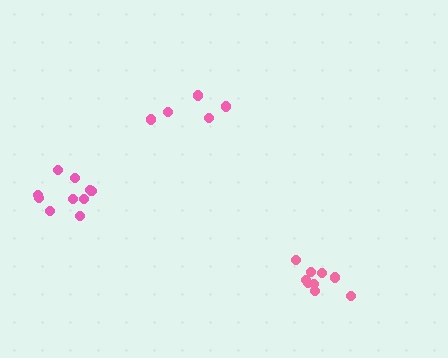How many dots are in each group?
Group 1: 10 dots, Group 2: 9 dots, Group 3: 5 dots (24 total).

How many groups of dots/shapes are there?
There are 3 groups.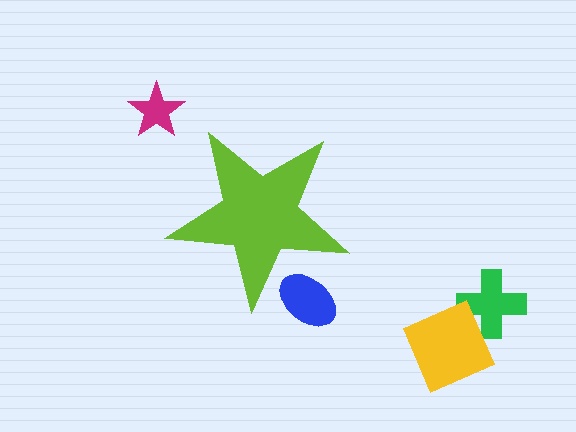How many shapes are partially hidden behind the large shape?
1 shape is partially hidden.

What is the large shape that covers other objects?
A lime star.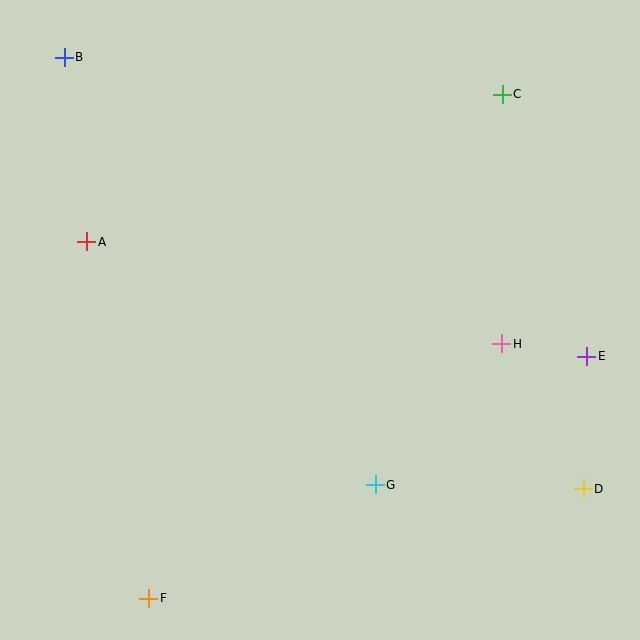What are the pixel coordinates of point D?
Point D is at (583, 489).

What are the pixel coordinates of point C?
Point C is at (502, 94).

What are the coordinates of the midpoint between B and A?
The midpoint between B and A is at (75, 149).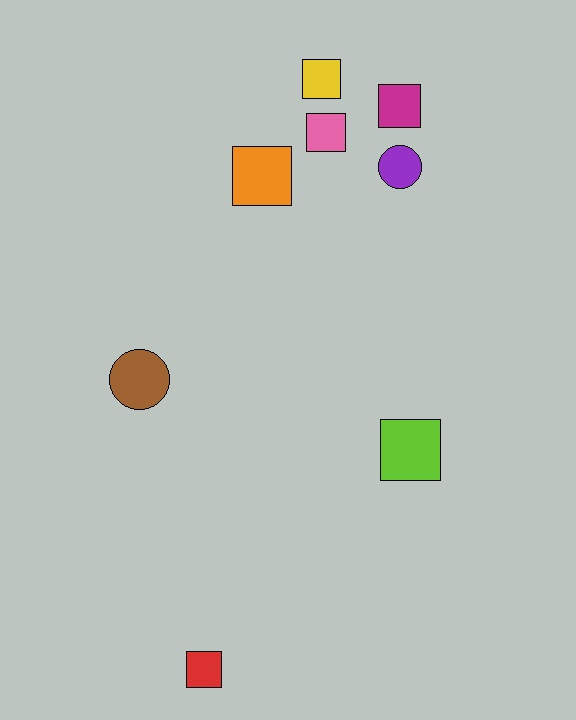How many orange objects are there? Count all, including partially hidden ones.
There is 1 orange object.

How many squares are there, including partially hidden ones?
There are 6 squares.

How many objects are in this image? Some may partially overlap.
There are 8 objects.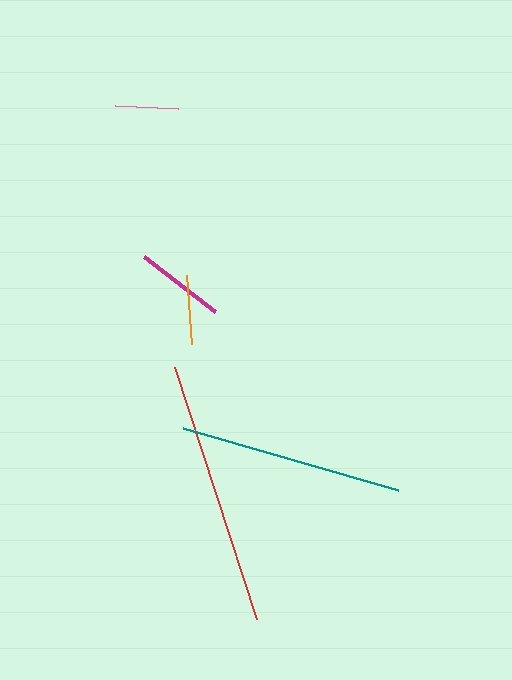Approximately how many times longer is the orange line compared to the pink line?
The orange line is approximately 1.1 times the length of the pink line.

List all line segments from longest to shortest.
From longest to shortest: red, teal, magenta, orange, pink.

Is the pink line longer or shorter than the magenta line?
The magenta line is longer than the pink line.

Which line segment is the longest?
The red line is the longest at approximately 265 pixels.